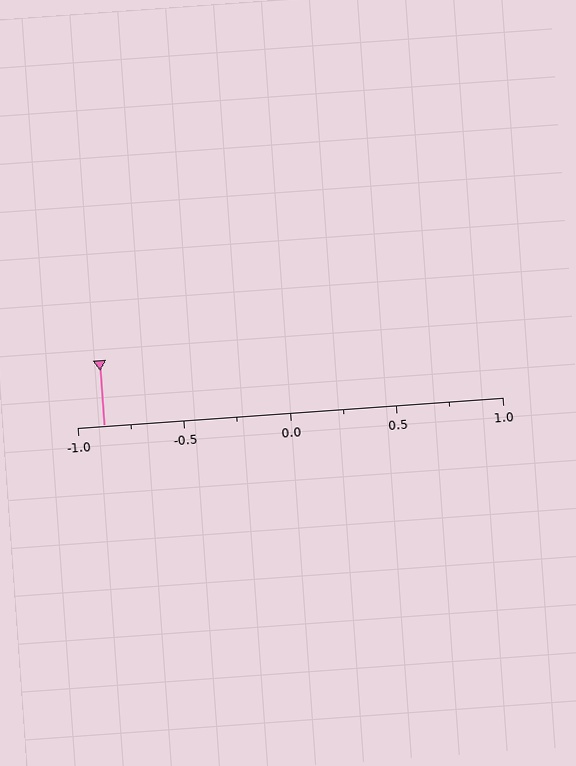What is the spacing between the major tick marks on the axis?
The major ticks are spaced 0.5 apart.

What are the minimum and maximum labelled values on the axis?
The axis runs from -1.0 to 1.0.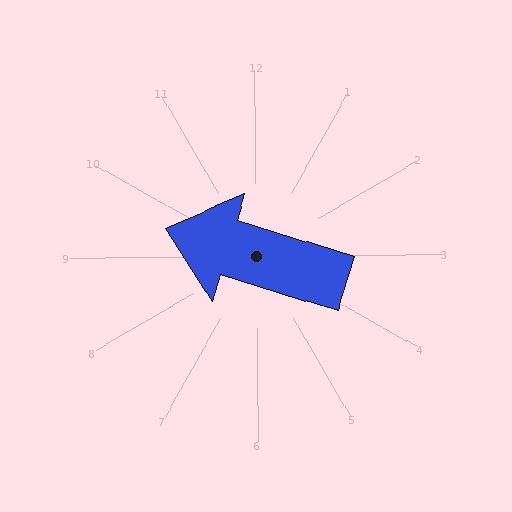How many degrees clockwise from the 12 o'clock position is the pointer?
Approximately 287 degrees.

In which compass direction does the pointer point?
West.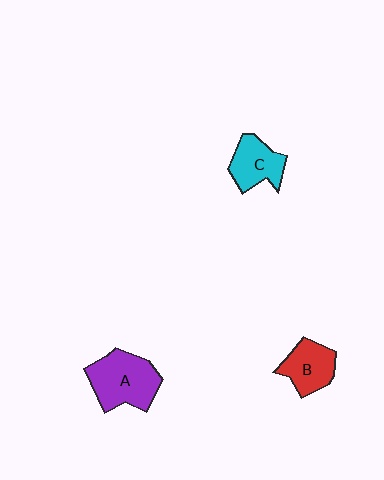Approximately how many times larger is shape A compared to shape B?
Approximately 1.5 times.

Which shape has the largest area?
Shape A (purple).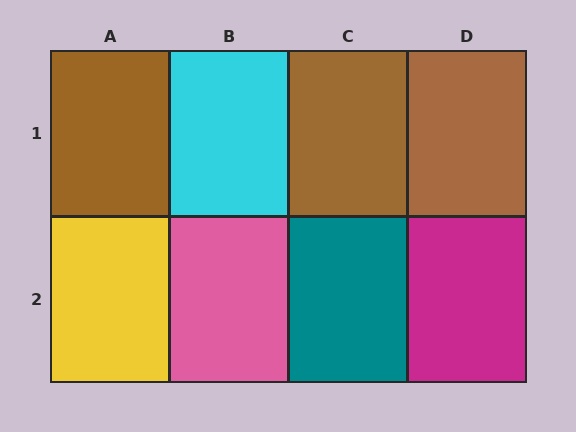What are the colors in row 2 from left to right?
Yellow, pink, teal, magenta.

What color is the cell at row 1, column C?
Brown.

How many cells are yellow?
1 cell is yellow.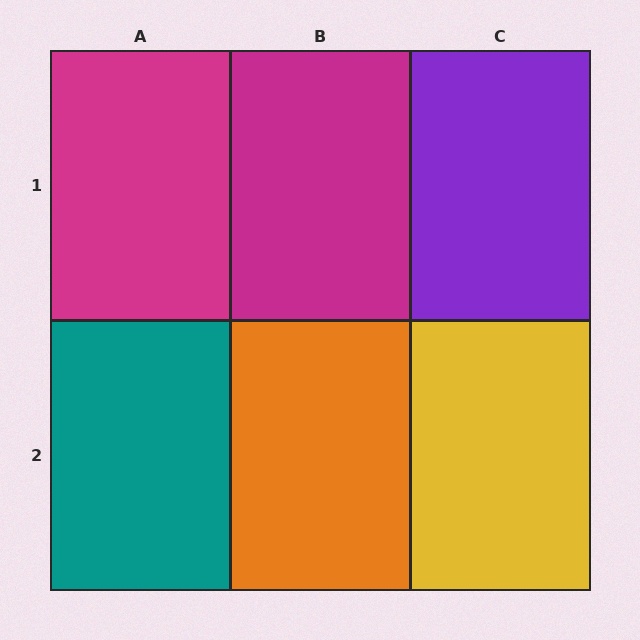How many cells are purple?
1 cell is purple.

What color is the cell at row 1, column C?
Purple.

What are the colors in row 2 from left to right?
Teal, orange, yellow.